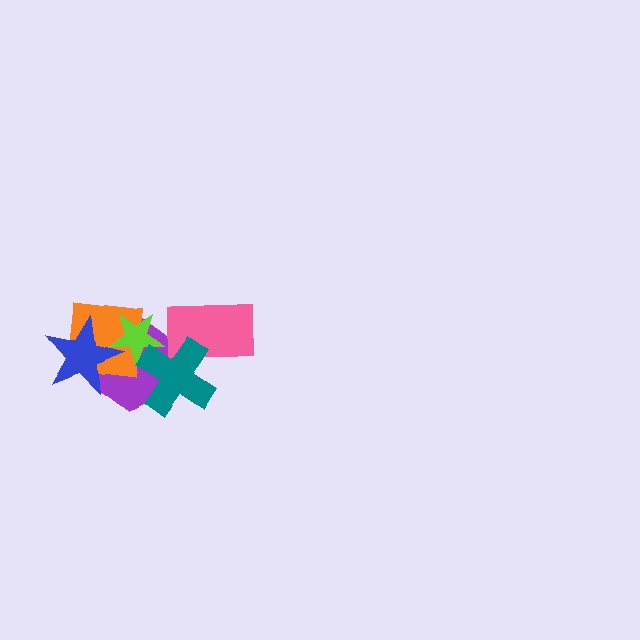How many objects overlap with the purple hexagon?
4 objects overlap with the purple hexagon.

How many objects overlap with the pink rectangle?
1 object overlaps with the pink rectangle.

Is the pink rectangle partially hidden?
Yes, it is partially covered by another shape.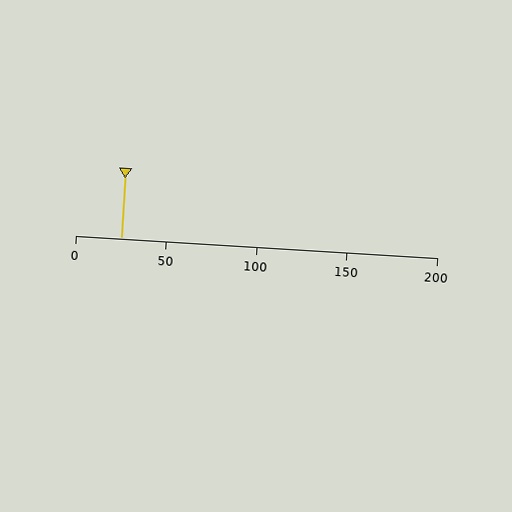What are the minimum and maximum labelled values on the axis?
The axis runs from 0 to 200.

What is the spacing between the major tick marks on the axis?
The major ticks are spaced 50 apart.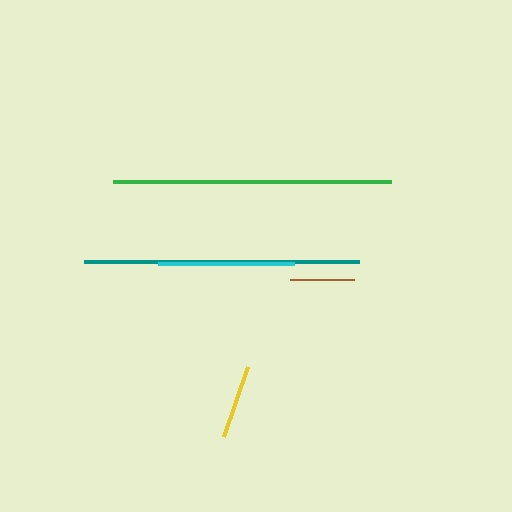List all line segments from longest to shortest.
From longest to shortest: green, teal, cyan, yellow, brown.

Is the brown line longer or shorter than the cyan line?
The cyan line is longer than the brown line.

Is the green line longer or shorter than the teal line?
The green line is longer than the teal line.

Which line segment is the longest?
The green line is the longest at approximately 279 pixels.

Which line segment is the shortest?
The brown line is the shortest at approximately 64 pixels.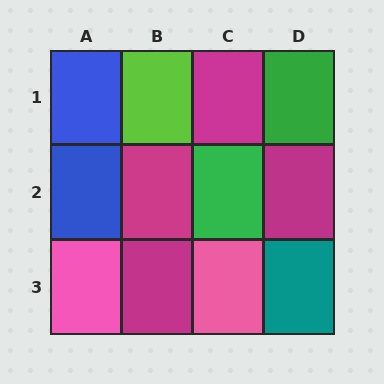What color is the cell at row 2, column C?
Green.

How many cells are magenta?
4 cells are magenta.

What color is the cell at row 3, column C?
Pink.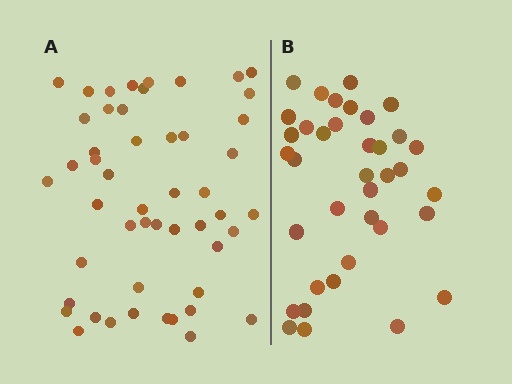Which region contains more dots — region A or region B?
Region A (the left region) has more dots.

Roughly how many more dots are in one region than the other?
Region A has approximately 15 more dots than region B.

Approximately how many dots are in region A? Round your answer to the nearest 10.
About 50 dots.